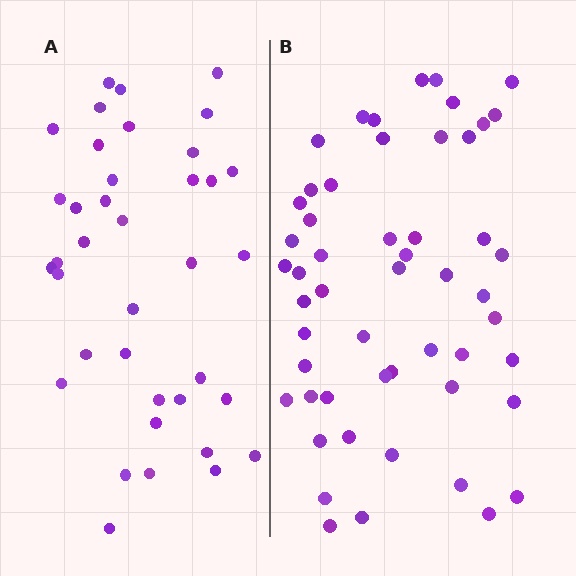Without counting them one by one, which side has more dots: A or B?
Region B (the right region) has more dots.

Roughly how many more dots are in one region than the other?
Region B has approximately 15 more dots than region A.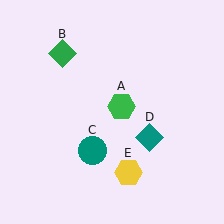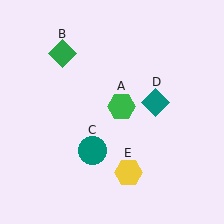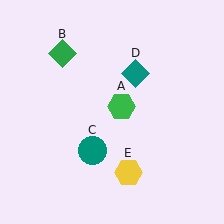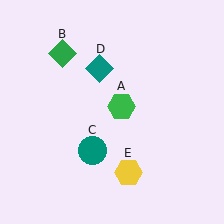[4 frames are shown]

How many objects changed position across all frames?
1 object changed position: teal diamond (object D).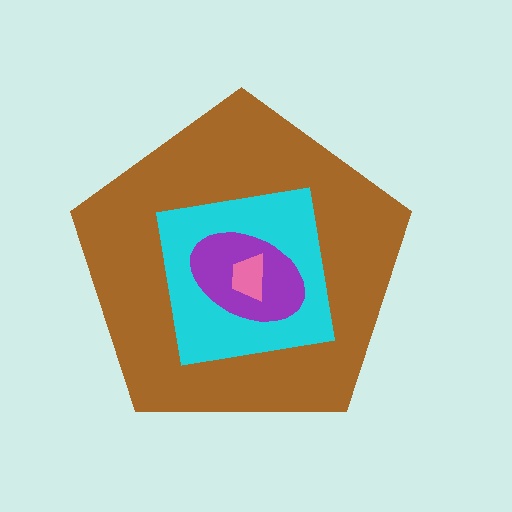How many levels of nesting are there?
4.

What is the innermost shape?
The pink trapezoid.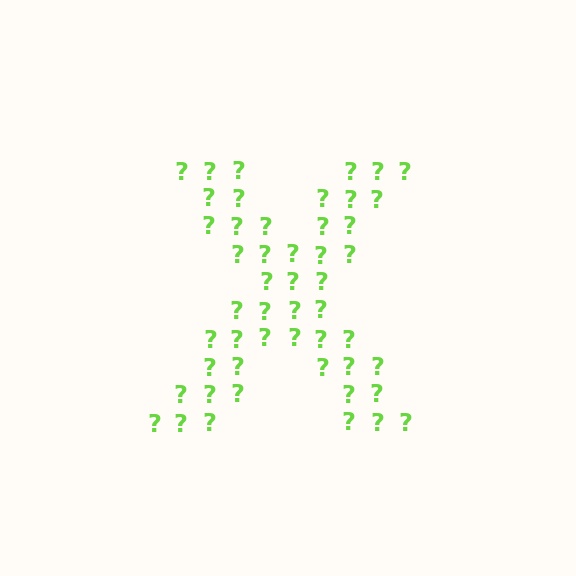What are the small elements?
The small elements are question marks.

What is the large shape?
The large shape is the letter X.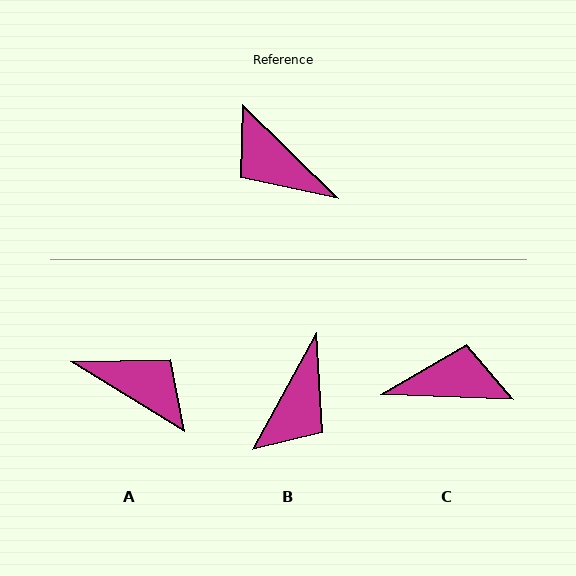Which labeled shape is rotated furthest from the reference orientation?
A, about 167 degrees away.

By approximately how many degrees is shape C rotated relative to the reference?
Approximately 138 degrees clockwise.